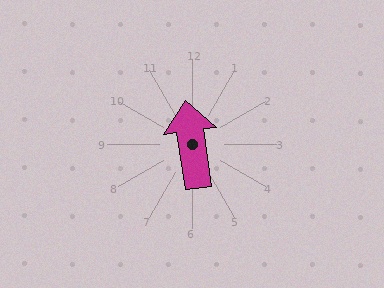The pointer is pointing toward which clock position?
Roughly 12 o'clock.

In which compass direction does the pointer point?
North.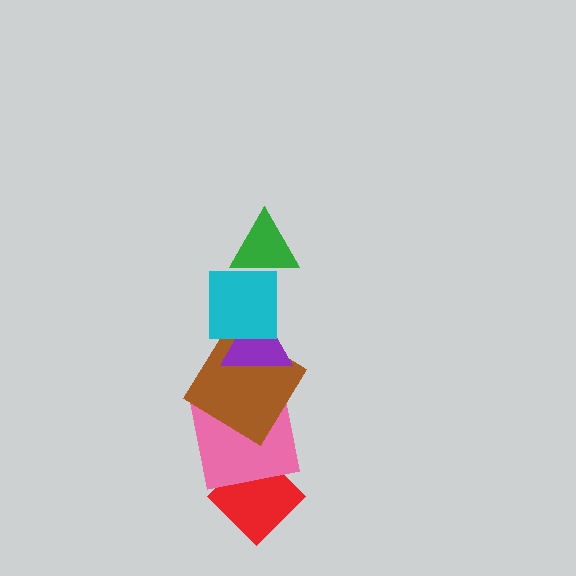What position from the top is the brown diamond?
The brown diamond is 4th from the top.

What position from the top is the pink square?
The pink square is 5th from the top.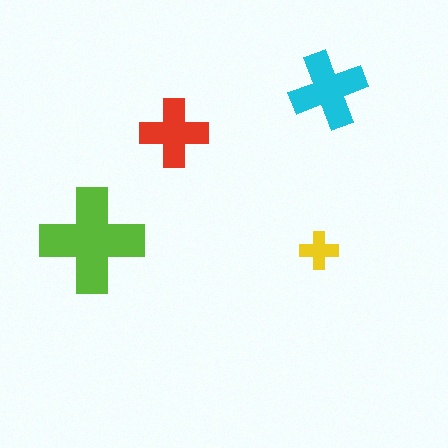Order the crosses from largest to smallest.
the lime one, the cyan one, the red one, the yellow one.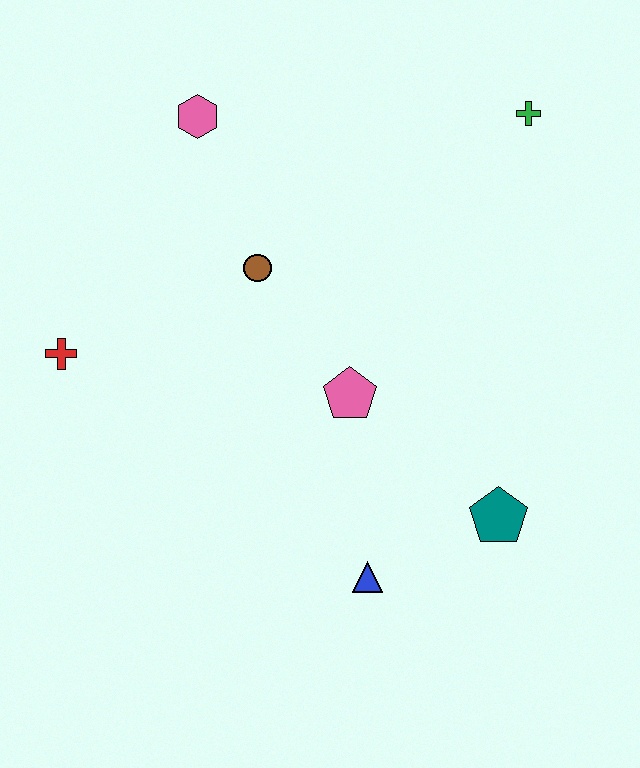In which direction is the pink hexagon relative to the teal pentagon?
The pink hexagon is above the teal pentagon.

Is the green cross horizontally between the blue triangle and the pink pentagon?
No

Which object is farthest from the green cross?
The red cross is farthest from the green cross.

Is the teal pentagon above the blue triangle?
Yes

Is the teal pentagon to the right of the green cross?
No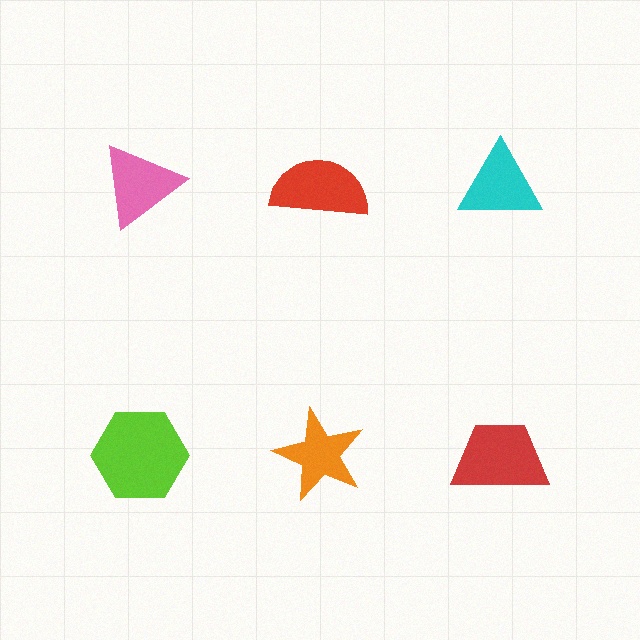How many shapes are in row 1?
3 shapes.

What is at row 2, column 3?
A red trapezoid.